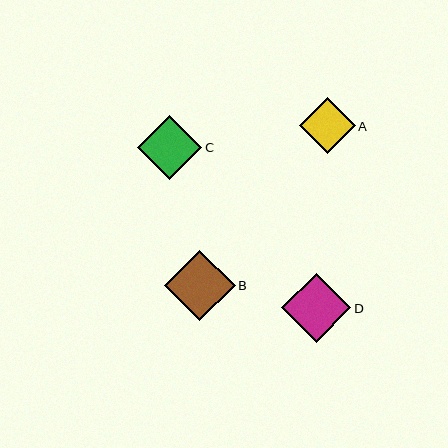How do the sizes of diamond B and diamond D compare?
Diamond B and diamond D are approximately the same size.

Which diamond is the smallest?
Diamond A is the smallest with a size of approximately 56 pixels.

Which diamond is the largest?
Diamond B is the largest with a size of approximately 70 pixels.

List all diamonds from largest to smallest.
From largest to smallest: B, D, C, A.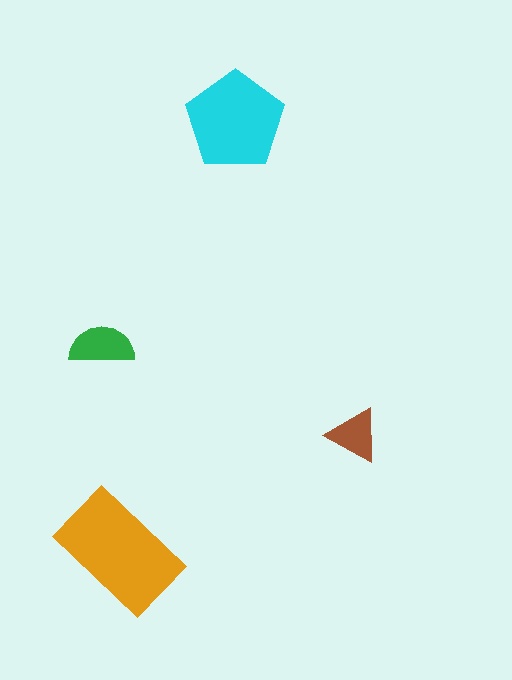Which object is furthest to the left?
The green semicircle is leftmost.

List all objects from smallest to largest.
The brown triangle, the green semicircle, the cyan pentagon, the orange rectangle.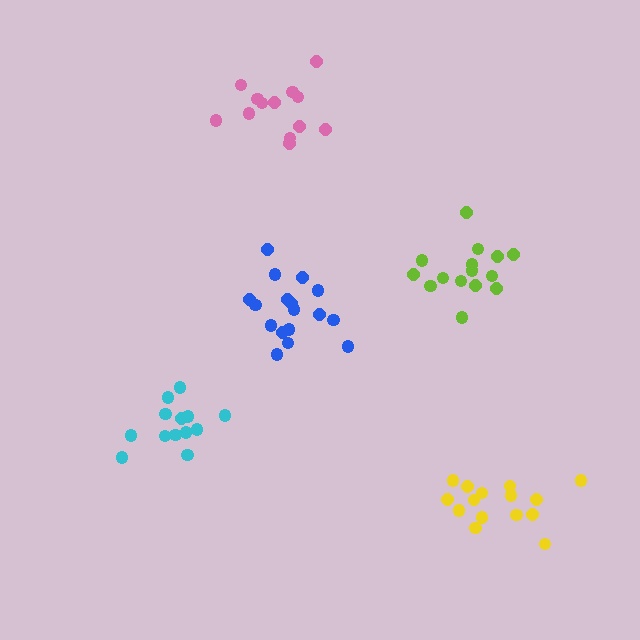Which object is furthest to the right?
The yellow cluster is rightmost.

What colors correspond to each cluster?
The clusters are colored: blue, lime, pink, yellow, cyan.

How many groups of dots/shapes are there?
There are 5 groups.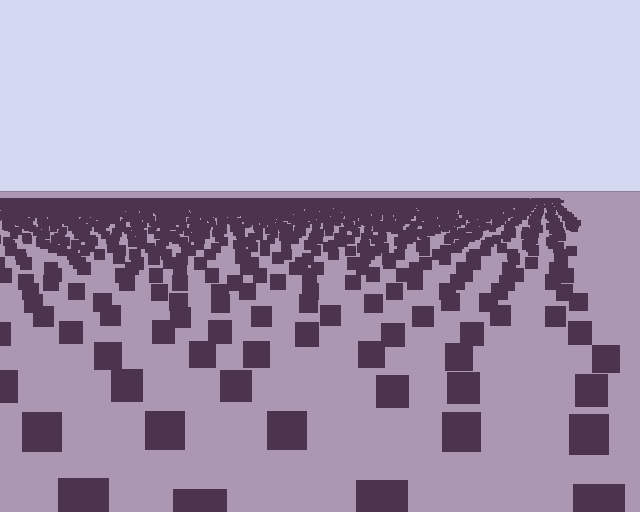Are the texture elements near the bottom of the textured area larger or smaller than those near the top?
Larger. Near the bottom, elements are closer to the viewer and appear at a bigger on-screen size.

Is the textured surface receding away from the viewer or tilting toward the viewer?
The surface is receding away from the viewer. Texture elements get smaller and denser toward the top.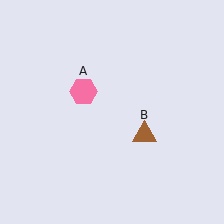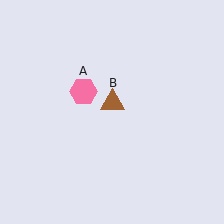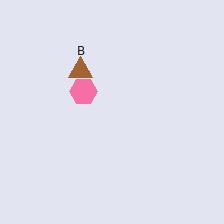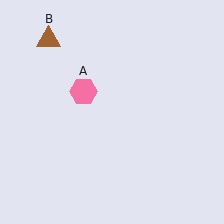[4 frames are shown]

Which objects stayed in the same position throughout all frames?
Pink hexagon (object A) remained stationary.